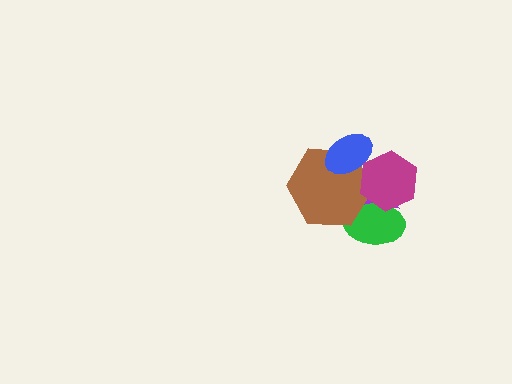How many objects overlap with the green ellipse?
3 objects overlap with the green ellipse.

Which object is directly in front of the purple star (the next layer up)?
The green ellipse is directly in front of the purple star.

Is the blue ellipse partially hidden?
Yes, it is partially covered by another shape.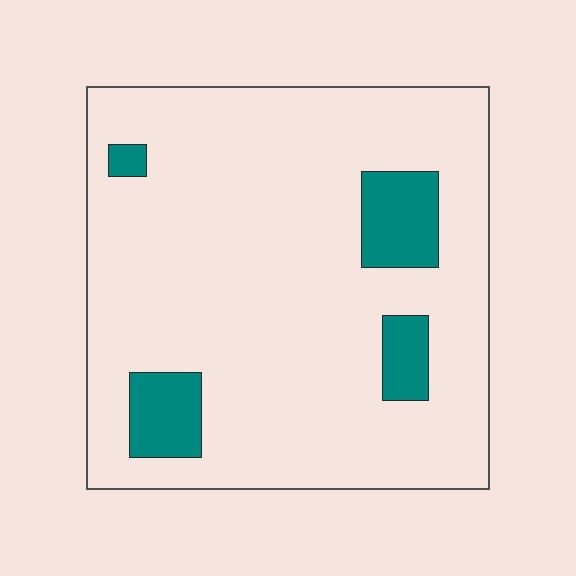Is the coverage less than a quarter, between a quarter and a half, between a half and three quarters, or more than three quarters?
Less than a quarter.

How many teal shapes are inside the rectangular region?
4.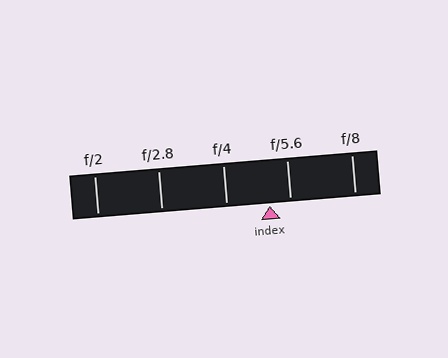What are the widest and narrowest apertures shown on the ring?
The widest aperture shown is f/2 and the narrowest is f/8.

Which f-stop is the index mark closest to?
The index mark is closest to f/5.6.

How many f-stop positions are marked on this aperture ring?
There are 5 f-stop positions marked.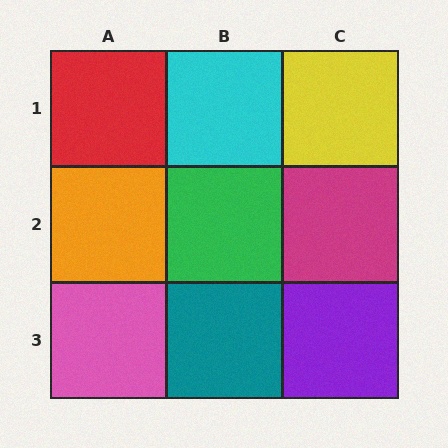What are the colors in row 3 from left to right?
Pink, teal, purple.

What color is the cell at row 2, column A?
Orange.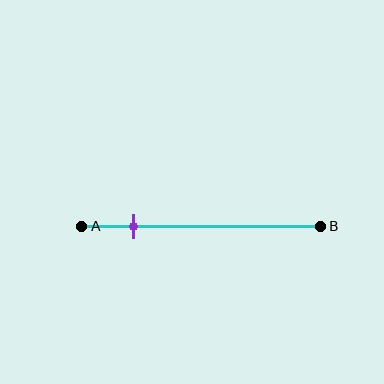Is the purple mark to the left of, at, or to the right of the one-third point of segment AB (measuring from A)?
The purple mark is to the left of the one-third point of segment AB.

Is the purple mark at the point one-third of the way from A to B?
No, the mark is at about 20% from A, not at the 33% one-third point.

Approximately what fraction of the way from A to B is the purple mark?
The purple mark is approximately 20% of the way from A to B.